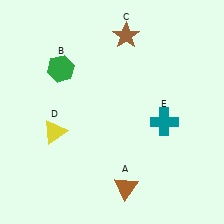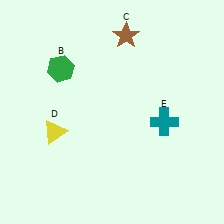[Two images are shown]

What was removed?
The brown triangle (A) was removed in Image 2.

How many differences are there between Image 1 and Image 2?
There is 1 difference between the two images.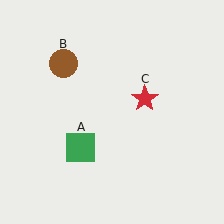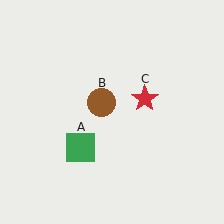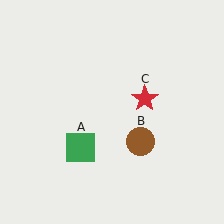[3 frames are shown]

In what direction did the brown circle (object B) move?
The brown circle (object B) moved down and to the right.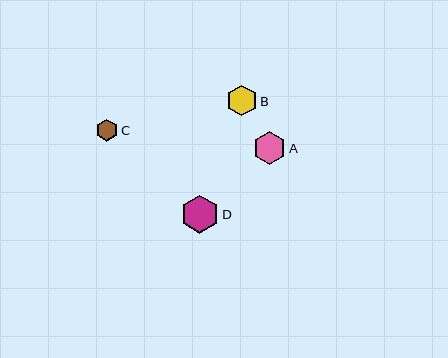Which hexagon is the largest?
Hexagon D is the largest with a size of approximately 38 pixels.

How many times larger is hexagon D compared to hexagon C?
Hexagon D is approximately 1.7 times the size of hexagon C.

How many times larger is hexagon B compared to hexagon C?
Hexagon B is approximately 1.4 times the size of hexagon C.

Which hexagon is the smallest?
Hexagon C is the smallest with a size of approximately 22 pixels.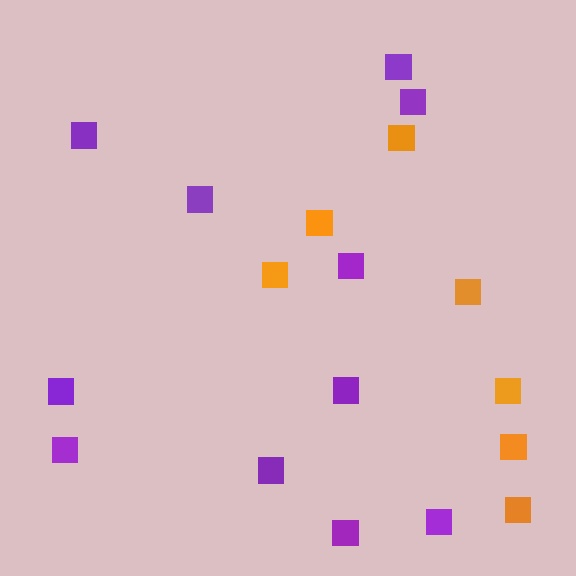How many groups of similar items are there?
There are 2 groups: one group of purple squares (11) and one group of orange squares (7).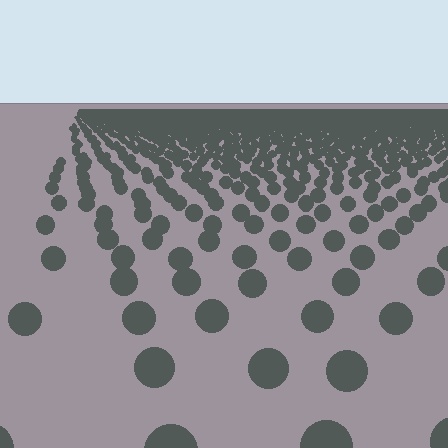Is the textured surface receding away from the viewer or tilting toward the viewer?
The surface is receding away from the viewer. Texture elements get smaller and denser toward the top.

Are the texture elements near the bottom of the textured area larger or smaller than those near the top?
Larger. Near the bottom, elements are closer to the viewer and appear at a bigger on-screen size.